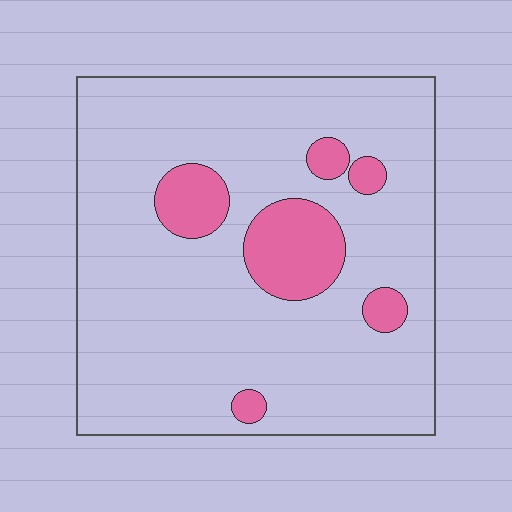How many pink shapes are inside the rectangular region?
6.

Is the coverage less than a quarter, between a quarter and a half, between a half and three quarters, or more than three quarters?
Less than a quarter.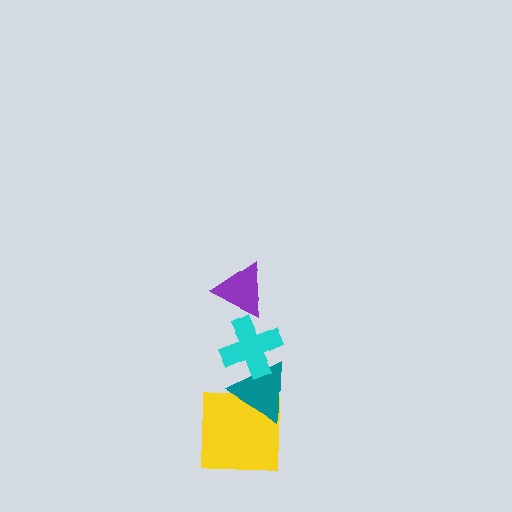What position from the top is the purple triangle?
The purple triangle is 1st from the top.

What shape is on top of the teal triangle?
The cyan cross is on top of the teal triangle.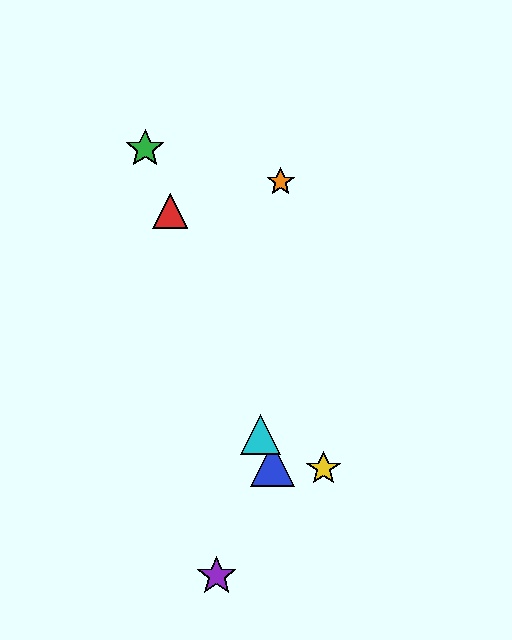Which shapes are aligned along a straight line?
The red triangle, the blue triangle, the green star, the cyan triangle are aligned along a straight line.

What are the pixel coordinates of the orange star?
The orange star is at (281, 182).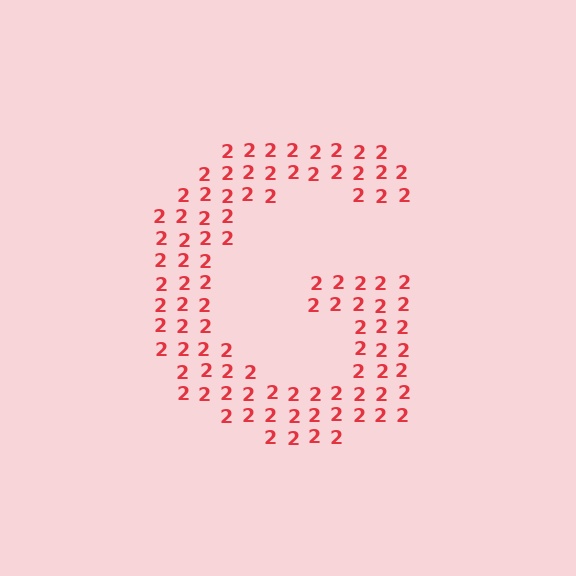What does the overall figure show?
The overall figure shows the letter G.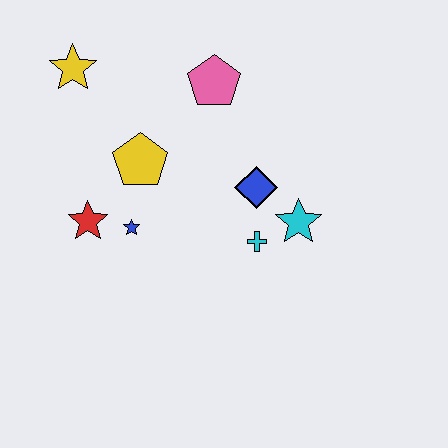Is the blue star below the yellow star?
Yes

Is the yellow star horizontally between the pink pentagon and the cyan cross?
No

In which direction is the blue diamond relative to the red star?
The blue diamond is to the right of the red star.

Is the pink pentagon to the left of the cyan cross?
Yes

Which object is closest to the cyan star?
The cyan cross is closest to the cyan star.